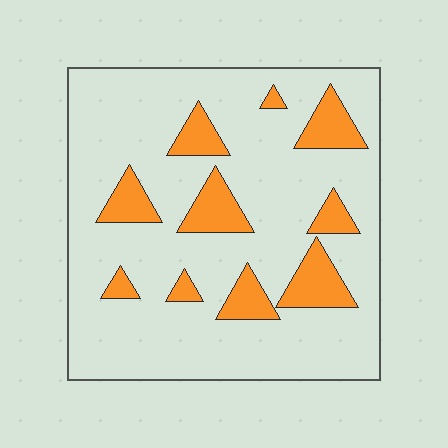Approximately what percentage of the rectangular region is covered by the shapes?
Approximately 15%.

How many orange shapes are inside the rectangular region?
10.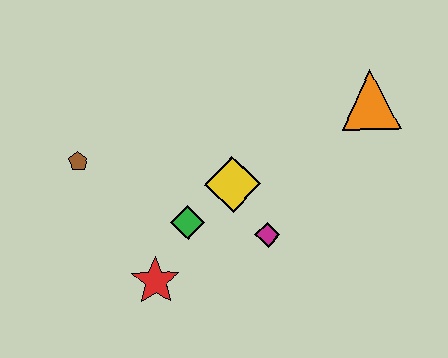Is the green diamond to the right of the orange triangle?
No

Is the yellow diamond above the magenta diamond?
Yes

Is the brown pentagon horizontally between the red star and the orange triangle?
No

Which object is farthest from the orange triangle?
The brown pentagon is farthest from the orange triangle.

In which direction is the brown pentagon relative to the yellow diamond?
The brown pentagon is to the left of the yellow diamond.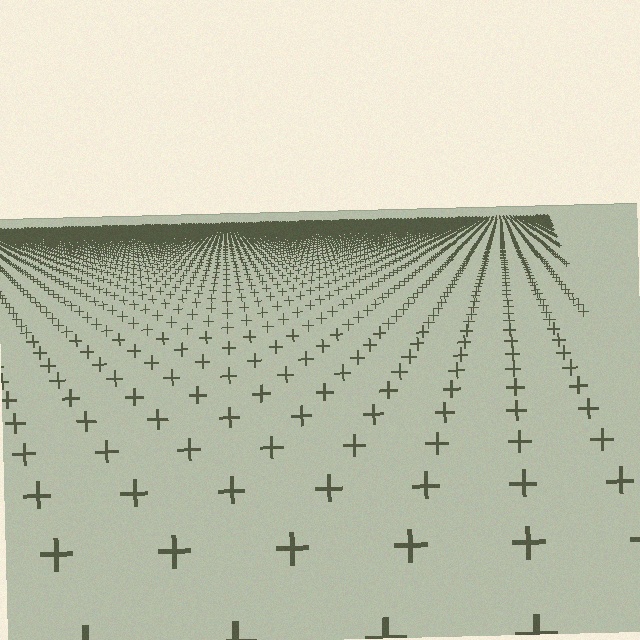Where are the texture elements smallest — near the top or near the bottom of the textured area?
Near the top.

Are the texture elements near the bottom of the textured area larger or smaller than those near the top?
Larger. Near the bottom, elements are closer to the viewer and appear at a bigger on-screen size.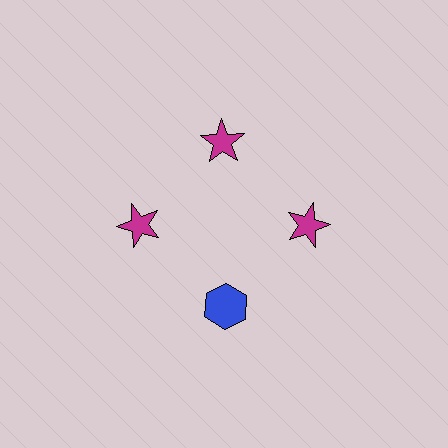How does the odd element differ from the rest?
It differs in both color (blue instead of magenta) and shape (hexagon instead of star).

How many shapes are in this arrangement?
There are 4 shapes arranged in a ring pattern.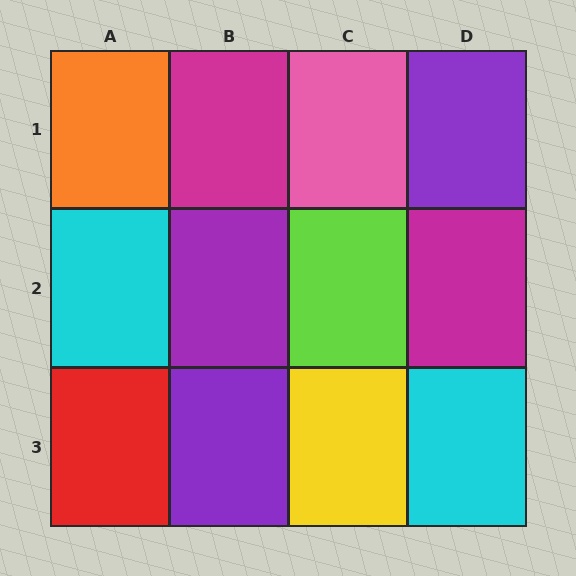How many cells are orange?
1 cell is orange.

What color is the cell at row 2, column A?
Cyan.